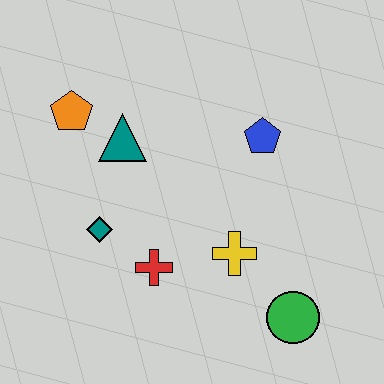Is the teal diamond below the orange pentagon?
Yes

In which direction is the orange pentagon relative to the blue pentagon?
The orange pentagon is to the left of the blue pentagon.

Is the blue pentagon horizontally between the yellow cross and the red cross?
No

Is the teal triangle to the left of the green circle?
Yes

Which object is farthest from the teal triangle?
The green circle is farthest from the teal triangle.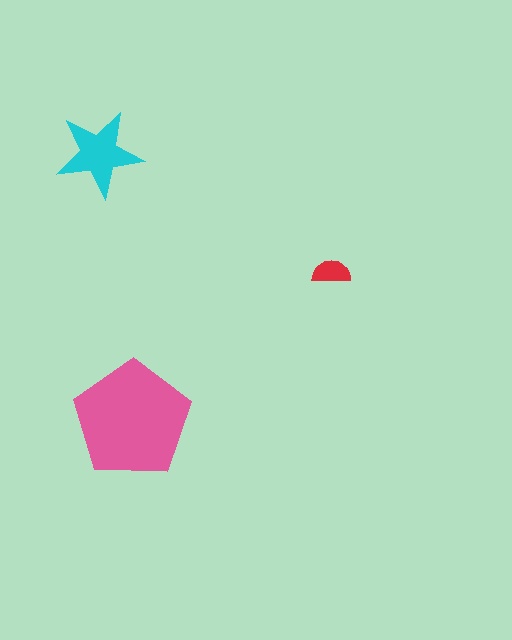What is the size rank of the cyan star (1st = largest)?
2nd.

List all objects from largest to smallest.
The pink pentagon, the cyan star, the red semicircle.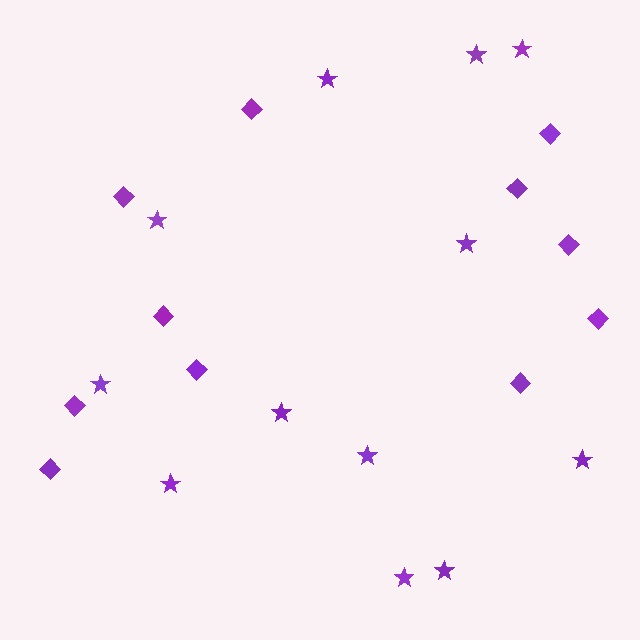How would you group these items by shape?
There are 2 groups: one group of stars (12) and one group of diamonds (11).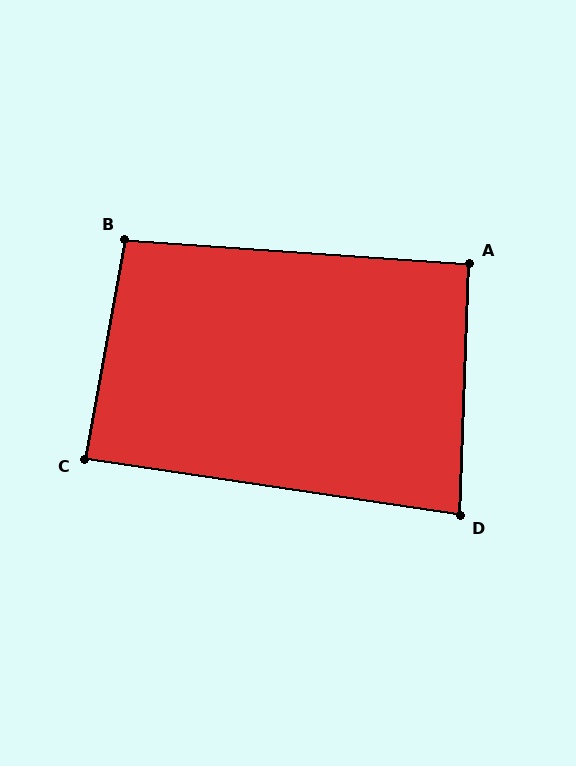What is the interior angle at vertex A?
Approximately 92 degrees (approximately right).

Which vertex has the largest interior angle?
B, at approximately 96 degrees.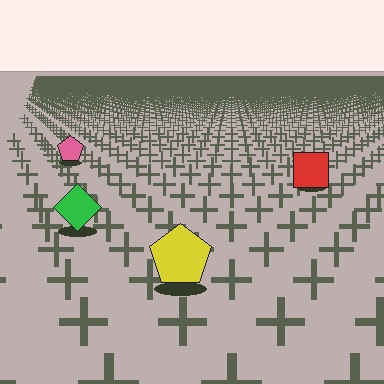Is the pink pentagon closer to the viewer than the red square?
No. The red square is closer — you can tell from the texture gradient: the ground texture is coarser near it.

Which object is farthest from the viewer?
The pink pentagon is farthest from the viewer. It appears smaller and the ground texture around it is denser.